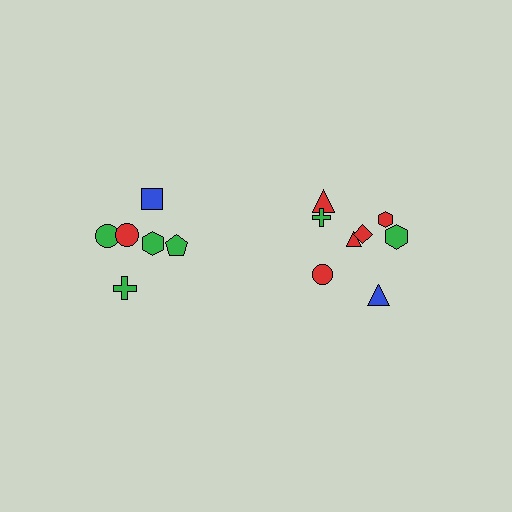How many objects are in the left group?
There are 6 objects.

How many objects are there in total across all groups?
There are 14 objects.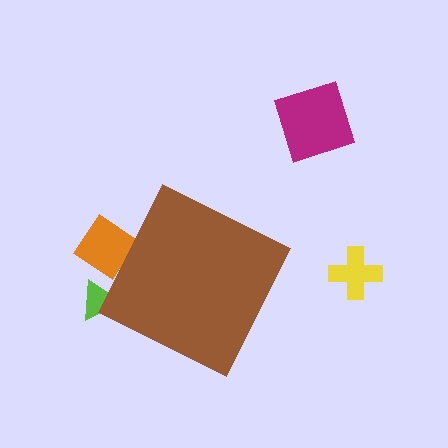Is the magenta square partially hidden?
No, the magenta square is fully visible.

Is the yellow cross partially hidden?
No, the yellow cross is fully visible.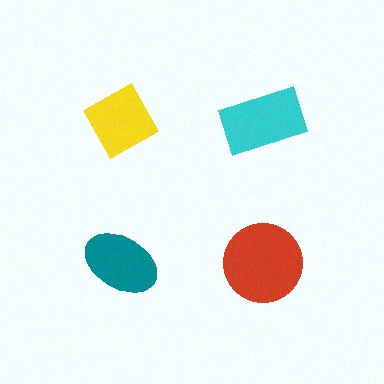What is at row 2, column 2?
A red circle.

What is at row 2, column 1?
A teal ellipse.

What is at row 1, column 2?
A cyan rectangle.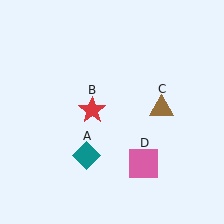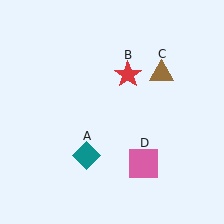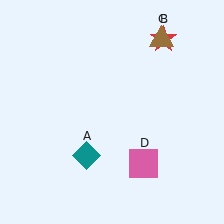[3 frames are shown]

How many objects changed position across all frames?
2 objects changed position: red star (object B), brown triangle (object C).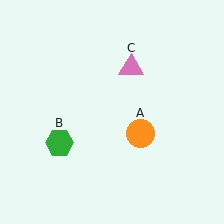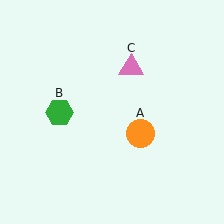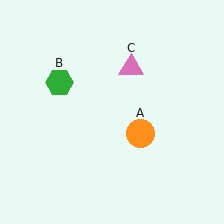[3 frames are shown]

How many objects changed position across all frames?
1 object changed position: green hexagon (object B).